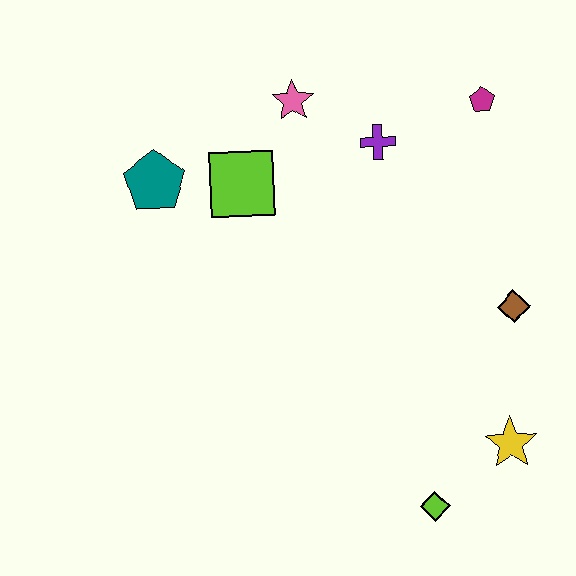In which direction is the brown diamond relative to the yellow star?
The brown diamond is above the yellow star.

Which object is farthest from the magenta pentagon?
The lime diamond is farthest from the magenta pentagon.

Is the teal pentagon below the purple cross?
Yes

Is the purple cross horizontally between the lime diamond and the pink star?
Yes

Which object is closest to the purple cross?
The pink star is closest to the purple cross.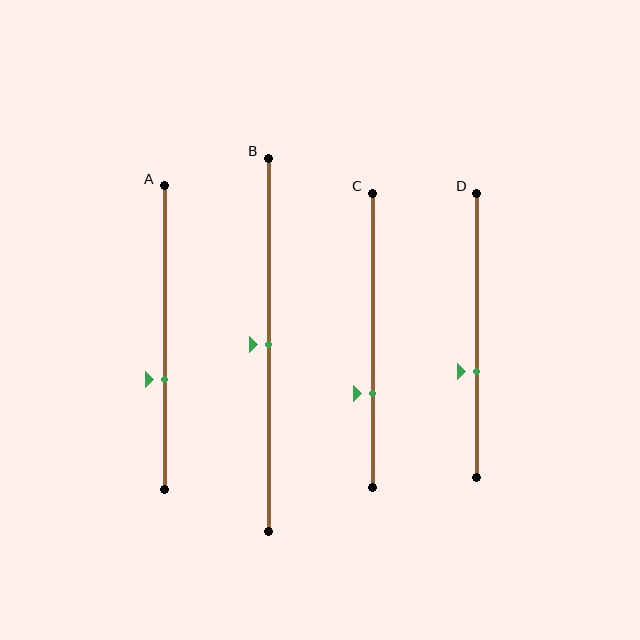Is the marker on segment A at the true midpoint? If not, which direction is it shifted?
No, the marker on segment A is shifted downward by about 14% of the segment length.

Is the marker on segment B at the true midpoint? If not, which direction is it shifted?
Yes, the marker on segment B is at the true midpoint.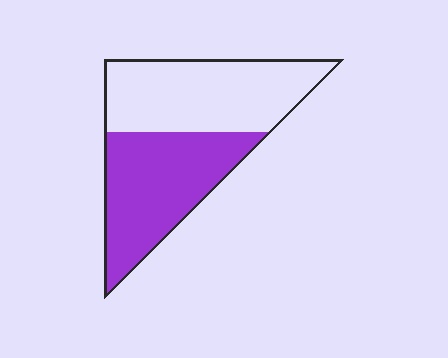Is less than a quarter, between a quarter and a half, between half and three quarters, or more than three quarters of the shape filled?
Between a quarter and a half.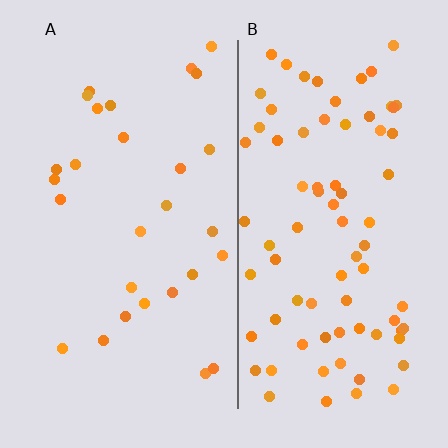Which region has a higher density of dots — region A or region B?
B (the right).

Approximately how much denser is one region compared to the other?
Approximately 2.8× — region B over region A.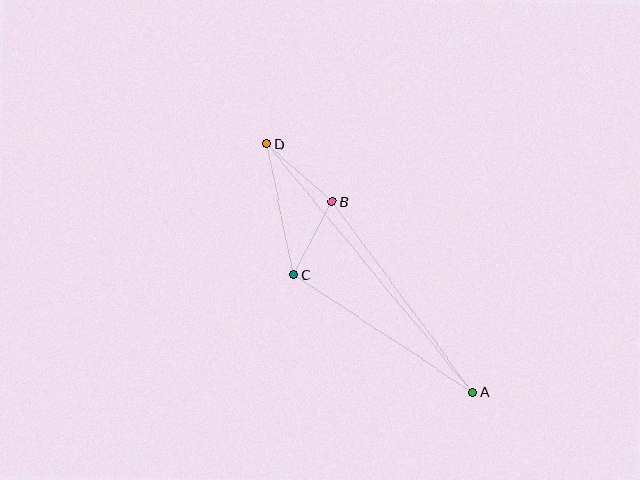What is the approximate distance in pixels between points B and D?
The distance between B and D is approximately 87 pixels.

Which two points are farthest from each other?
Points A and D are farthest from each other.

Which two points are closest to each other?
Points B and C are closest to each other.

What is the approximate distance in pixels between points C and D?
The distance between C and D is approximately 133 pixels.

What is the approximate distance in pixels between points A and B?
The distance between A and B is approximately 237 pixels.